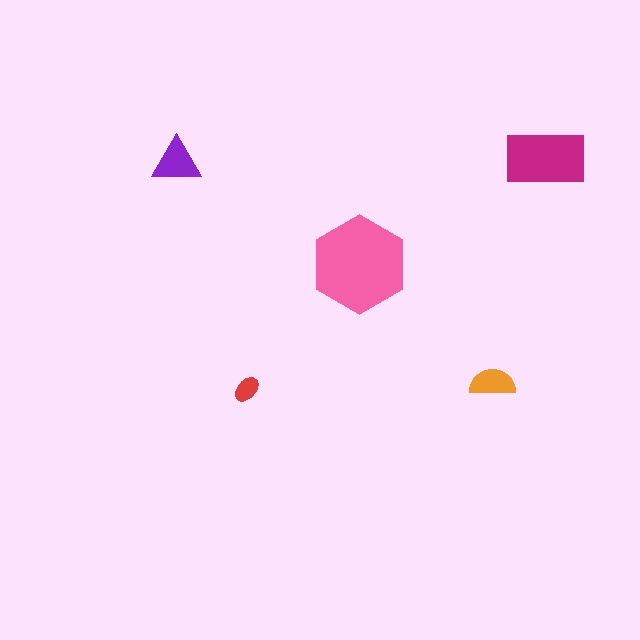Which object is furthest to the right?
The magenta rectangle is rightmost.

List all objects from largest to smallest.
The pink hexagon, the magenta rectangle, the purple triangle, the orange semicircle, the red ellipse.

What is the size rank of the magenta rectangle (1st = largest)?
2nd.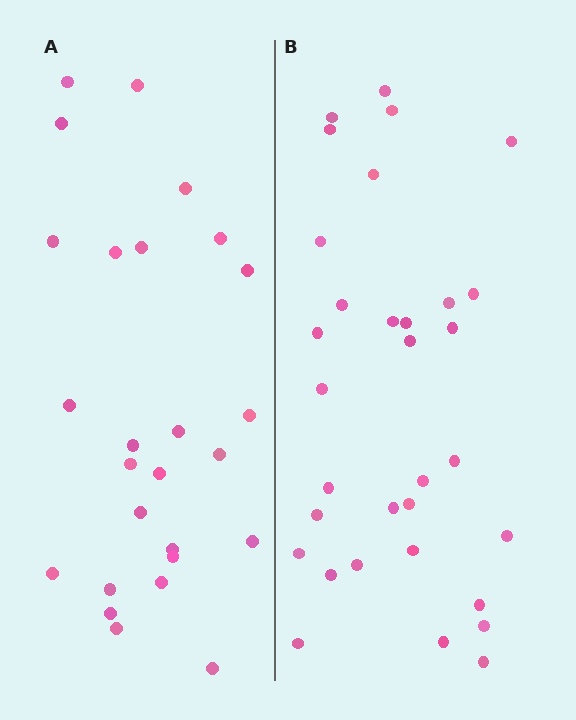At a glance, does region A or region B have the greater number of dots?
Region B (the right region) has more dots.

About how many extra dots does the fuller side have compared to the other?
Region B has about 6 more dots than region A.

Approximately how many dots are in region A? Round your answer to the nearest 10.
About 30 dots. (The exact count is 26, which rounds to 30.)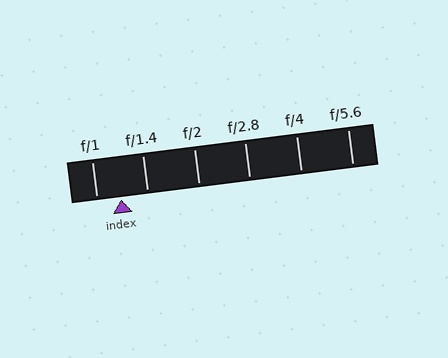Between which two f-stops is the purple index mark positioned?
The index mark is between f/1 and f/1.4.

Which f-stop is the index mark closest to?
The index mark is closest to f/1.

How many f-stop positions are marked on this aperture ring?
There are 6 f-stop positions marked.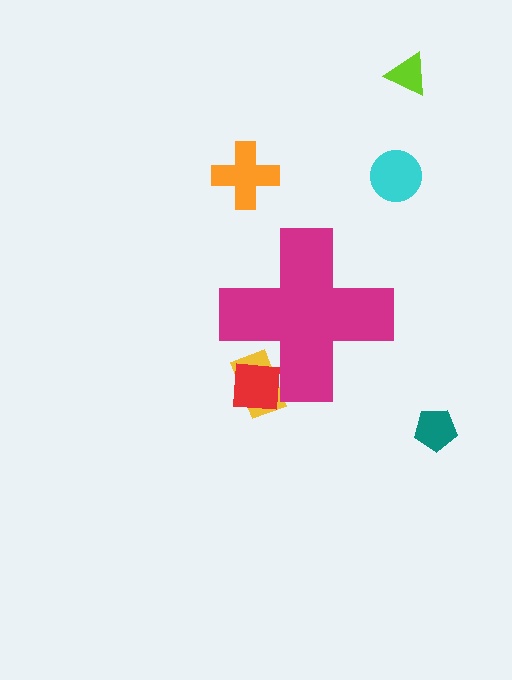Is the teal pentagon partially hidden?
No, the teal pentagon is fully visible.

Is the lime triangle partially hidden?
No, the lime triangle is fully visible.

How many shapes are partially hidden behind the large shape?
2 shapes are partially hidden.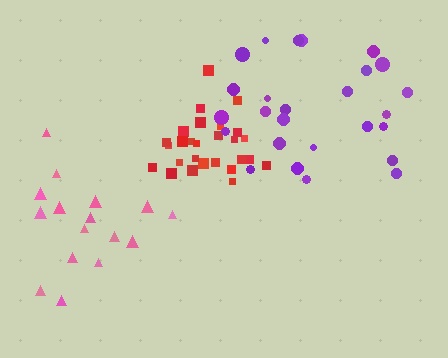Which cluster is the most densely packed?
Red.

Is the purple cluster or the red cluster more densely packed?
Red.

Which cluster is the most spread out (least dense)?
Pink.